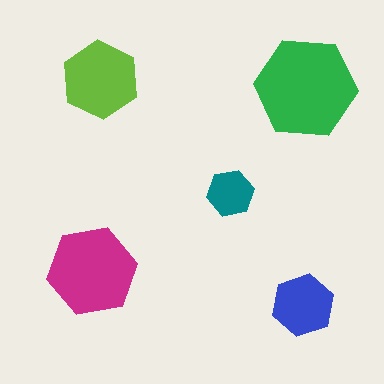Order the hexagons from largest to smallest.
the green one, the magenta one, the lime one, the blue one, the teal one.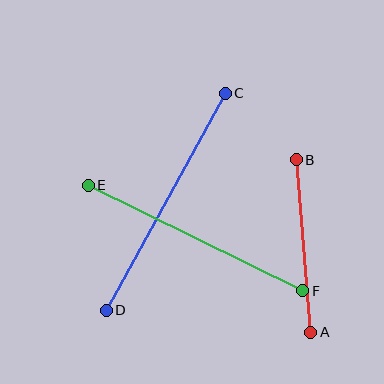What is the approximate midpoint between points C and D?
The midpoint is at approximately (166, 202) pixels.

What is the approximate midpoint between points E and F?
The midpoint is at approximately (195, 238) pixels.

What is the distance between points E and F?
The distance is approximately 239 pixels.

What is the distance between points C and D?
The distance is approximately 248 pixels.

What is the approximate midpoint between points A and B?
The midpoint is at approximately (304, 246) pixels.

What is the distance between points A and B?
The distance is approximately 173 pixels.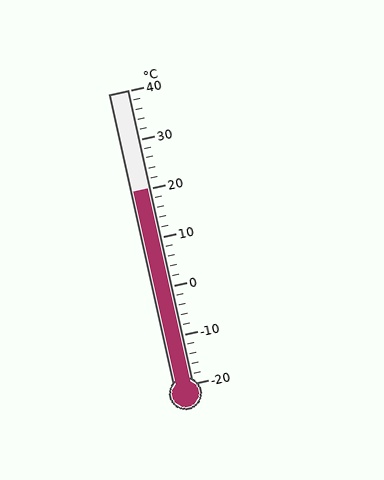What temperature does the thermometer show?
The thermometer shows approximately 20°C.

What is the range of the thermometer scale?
The thermometer scale ranges from -20°C to 40°C.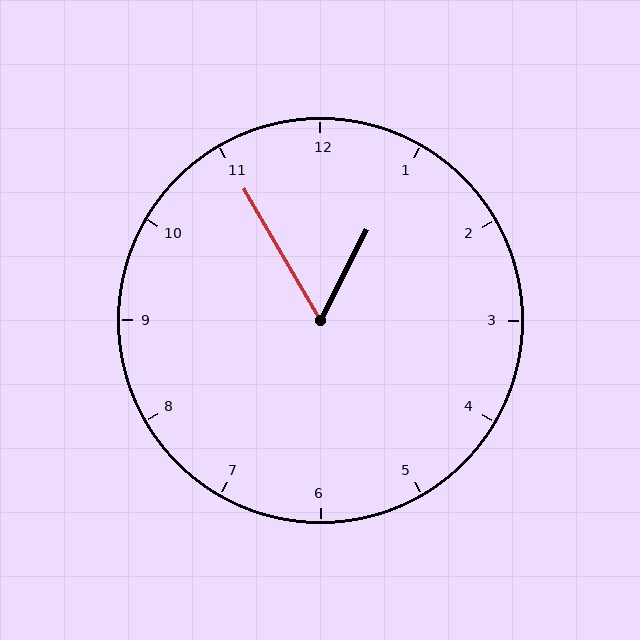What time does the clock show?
12:55.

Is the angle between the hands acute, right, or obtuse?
It is acute.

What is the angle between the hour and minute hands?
Approximately 58 degrees.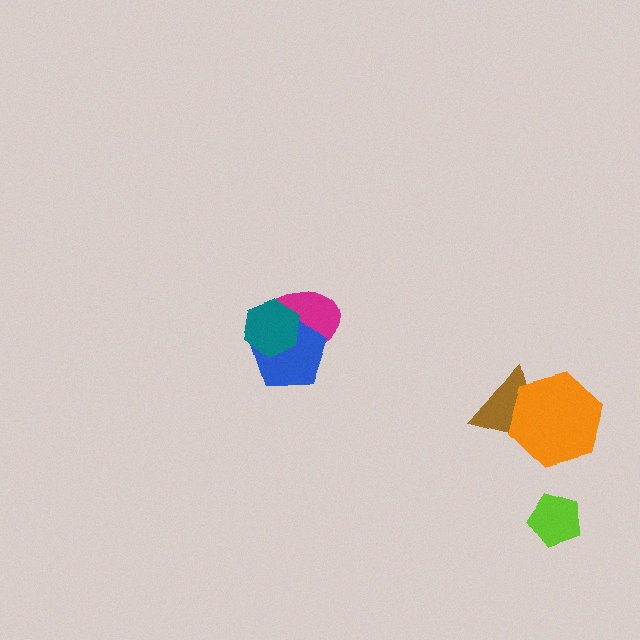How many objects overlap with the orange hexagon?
1 object overlaps with the orange hexagon.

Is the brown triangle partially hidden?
Yes, it is partially covered by another shape.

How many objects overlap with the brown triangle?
1 object overlaps with the brown triangle.